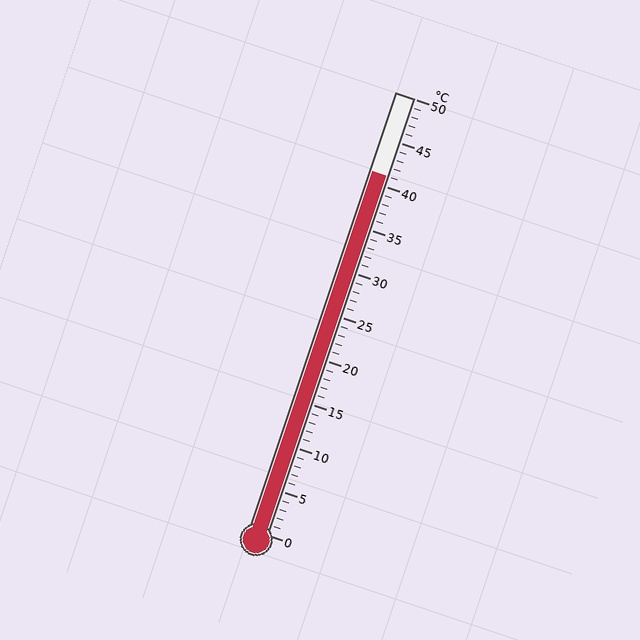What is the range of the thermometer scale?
The thermometer scale ranges from 0°C to 50°C.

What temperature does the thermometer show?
The thermometer shows approximately 41°C.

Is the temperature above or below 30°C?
The temperature is above 30°C.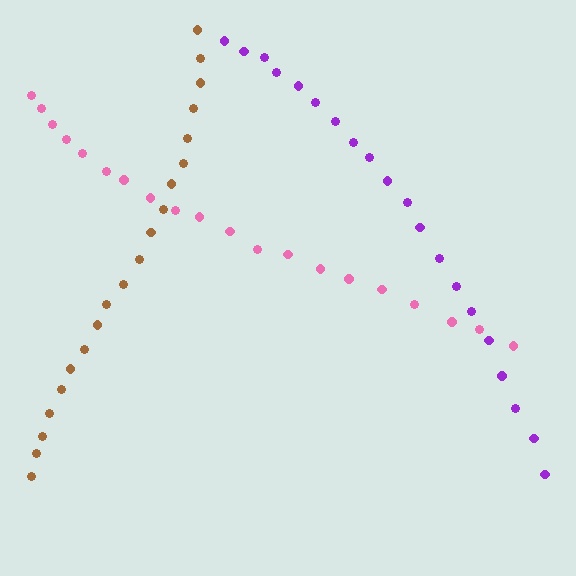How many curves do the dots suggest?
There are 3 distinct paths.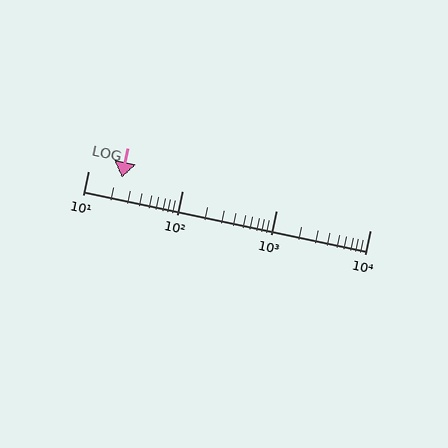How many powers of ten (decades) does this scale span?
The scale spans 3 decades, from 10 to 10000.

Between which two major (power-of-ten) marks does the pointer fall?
The pointer is between 10 and 100.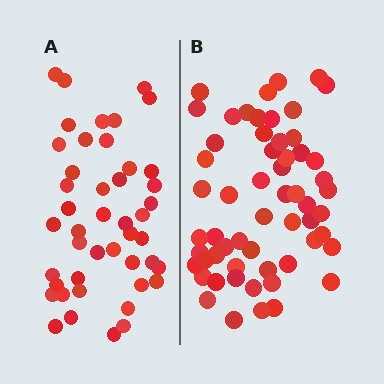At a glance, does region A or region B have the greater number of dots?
Region B (the right region) has more dots.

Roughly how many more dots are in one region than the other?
Region B has approximately 15 more dots than region A.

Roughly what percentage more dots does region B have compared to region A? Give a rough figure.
About 30% more.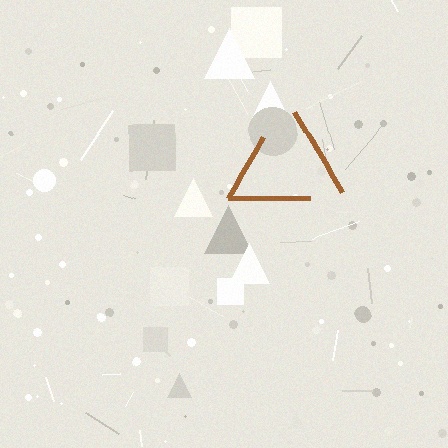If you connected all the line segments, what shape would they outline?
They would outline a triangle.